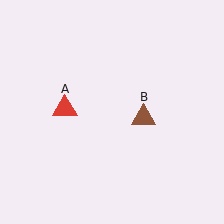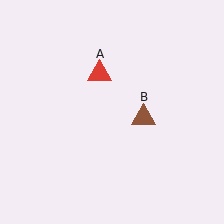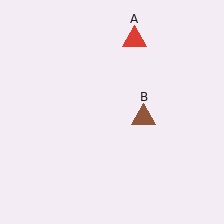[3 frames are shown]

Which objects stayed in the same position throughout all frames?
Brown triangle (object B) remained stationary.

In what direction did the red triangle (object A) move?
The red triangle (object A) moved up and to the right.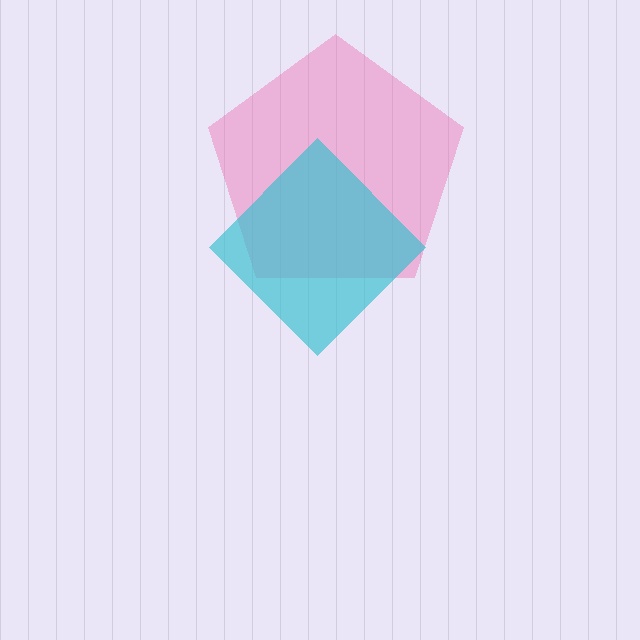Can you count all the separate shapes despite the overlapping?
Yes, there are 2 separate shapes.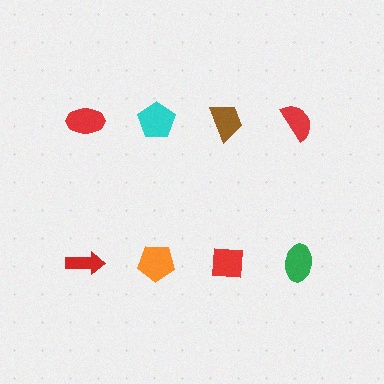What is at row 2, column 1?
A red arrow.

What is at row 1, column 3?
A brown trapezoid.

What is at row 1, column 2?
A cyan pentagon.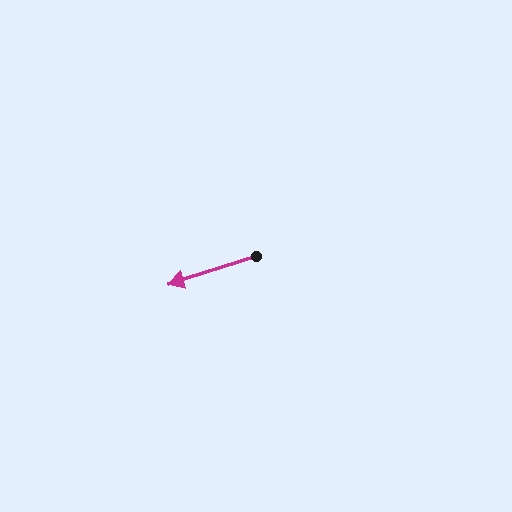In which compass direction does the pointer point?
West.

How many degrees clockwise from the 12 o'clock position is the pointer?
Approximately 252 degrees.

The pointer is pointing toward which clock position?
Roughly 8 o'clock.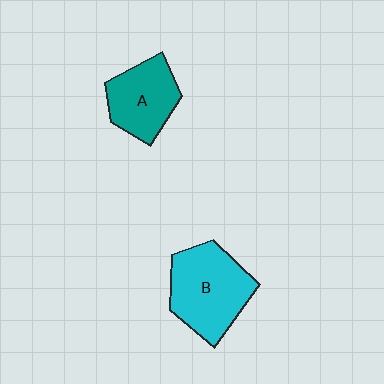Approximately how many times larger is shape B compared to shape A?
Approximately 1.4 times.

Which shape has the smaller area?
Shape A (teal).